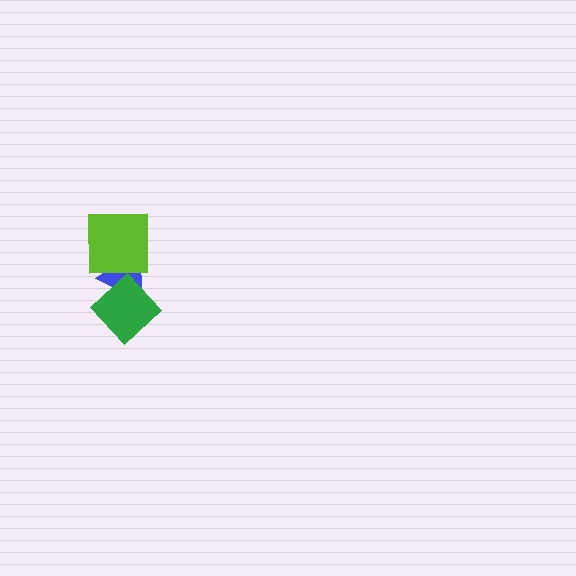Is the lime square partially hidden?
No, no other shape covers it.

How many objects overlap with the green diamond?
1 object overlaps with the green diamond.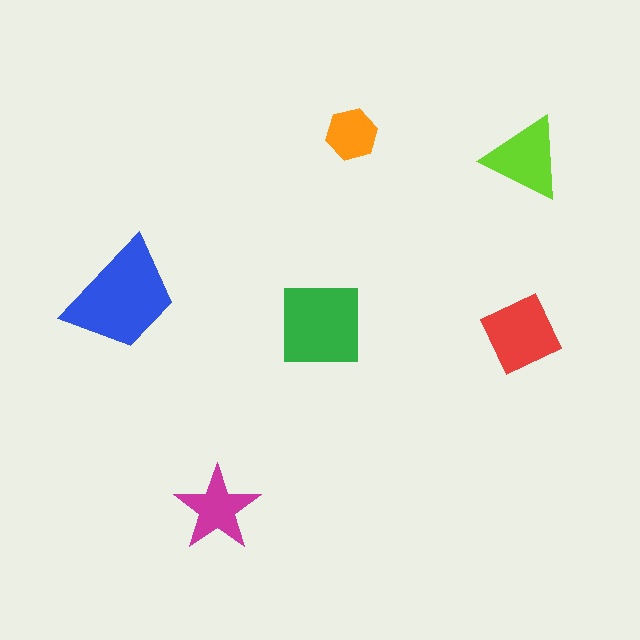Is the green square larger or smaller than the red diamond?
Larger.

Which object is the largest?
The blue trapezoid.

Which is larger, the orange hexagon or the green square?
The green square.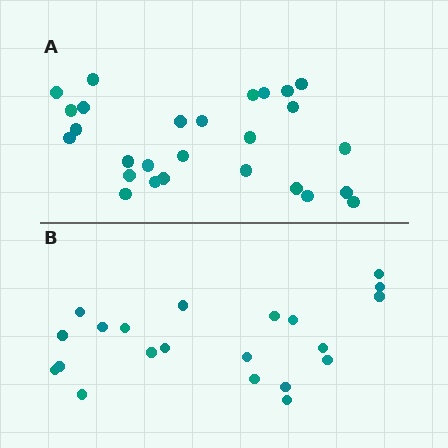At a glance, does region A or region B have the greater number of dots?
Region A (the top region) has more dots.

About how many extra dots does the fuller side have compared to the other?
Region A has about 6 more dots than region B.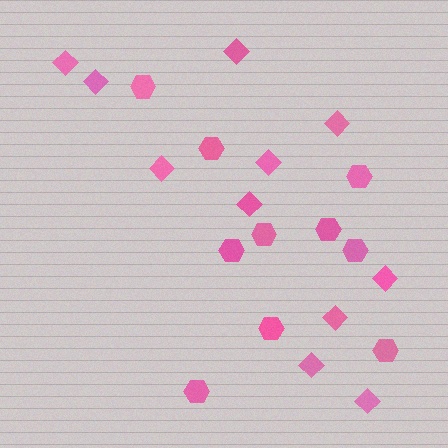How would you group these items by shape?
There are 2 groups: one group of diamonds (11) and one group of hexagons (10).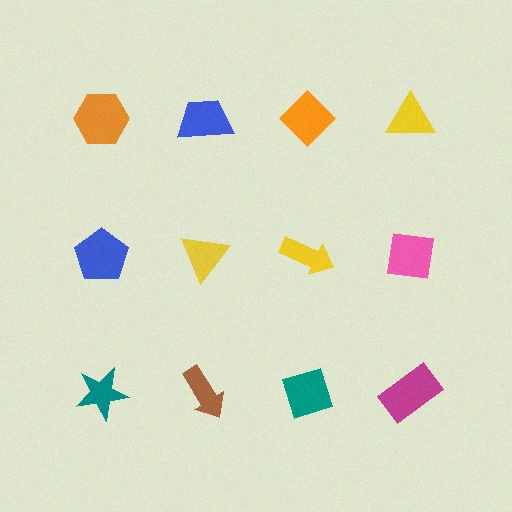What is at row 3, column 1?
A teal star.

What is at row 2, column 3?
A yellow arrow.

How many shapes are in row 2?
4 shapes.